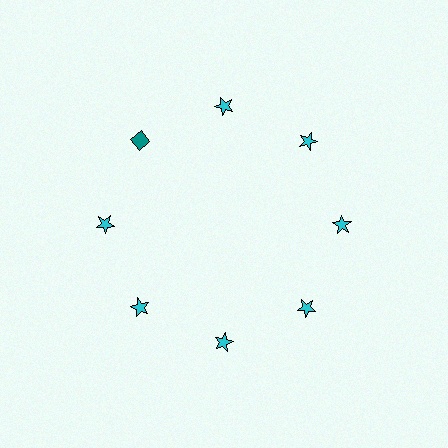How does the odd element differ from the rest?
It differs in both color (teal instead of cyan) and shape (diamond instead of star).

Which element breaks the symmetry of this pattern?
The teal diamond at roughly the 10 o'clock position breaks the symmetry. All other shapes are cyan stars.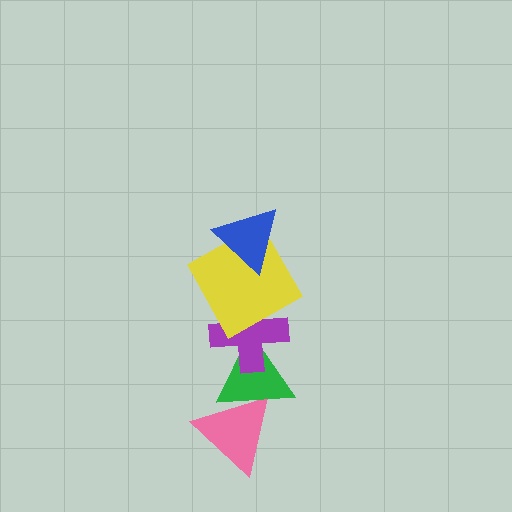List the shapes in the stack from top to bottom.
From top to bottom: the blue triangle, the yellow square, the purple cross, the green triangle, the pink triangle.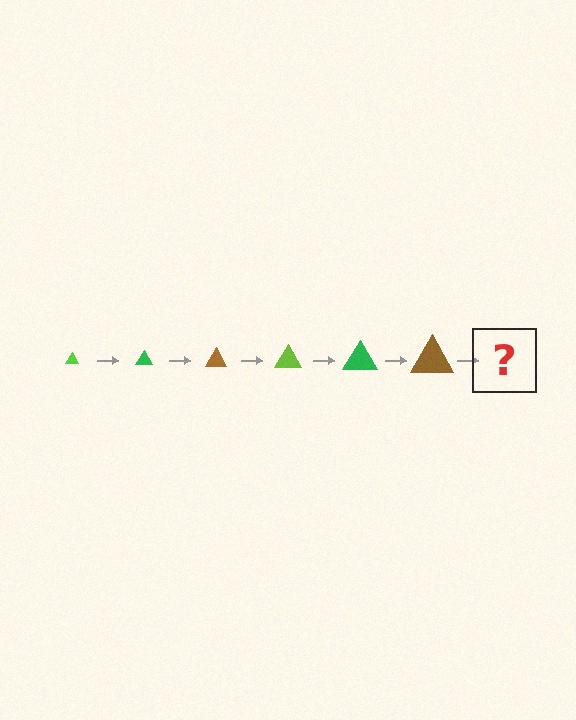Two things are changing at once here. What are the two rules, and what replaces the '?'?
The two rules are that the triangle grows larger each step and the color cycles through lime, green, and brown. The '?' should be a lime triangle, larger than the previous one.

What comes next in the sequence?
The next element should be a lime triangle, larger than the previous one.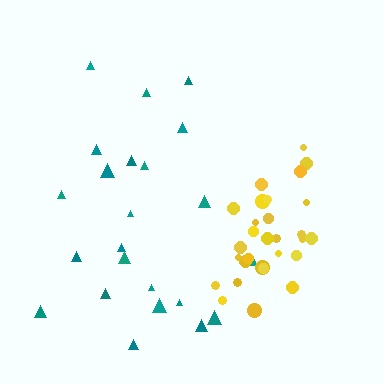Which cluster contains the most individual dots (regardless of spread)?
Yellow (29).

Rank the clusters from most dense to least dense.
yellow, teal.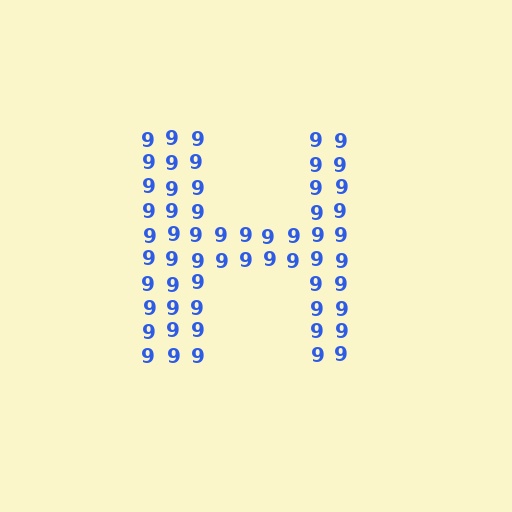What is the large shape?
The large shape is the letter H.